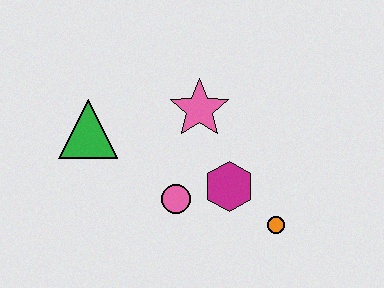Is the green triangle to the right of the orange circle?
No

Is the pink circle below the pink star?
Yes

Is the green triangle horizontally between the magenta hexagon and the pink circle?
No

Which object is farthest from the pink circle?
The green triangle is farthest from the pink circle.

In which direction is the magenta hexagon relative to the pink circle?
The magenta hexagon is to the right of the pink circle.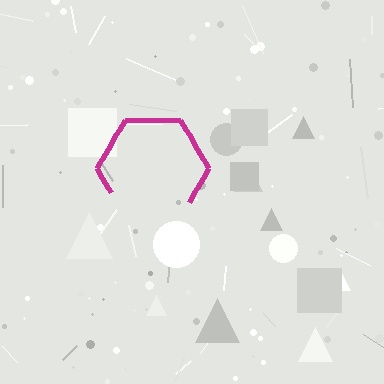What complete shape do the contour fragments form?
The contour fragments form a hexagon.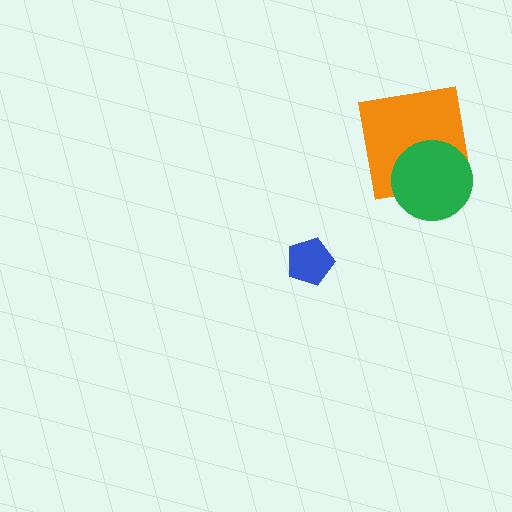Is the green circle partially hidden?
No, no other shape covers it.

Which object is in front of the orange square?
The green circle is in front of the orange square.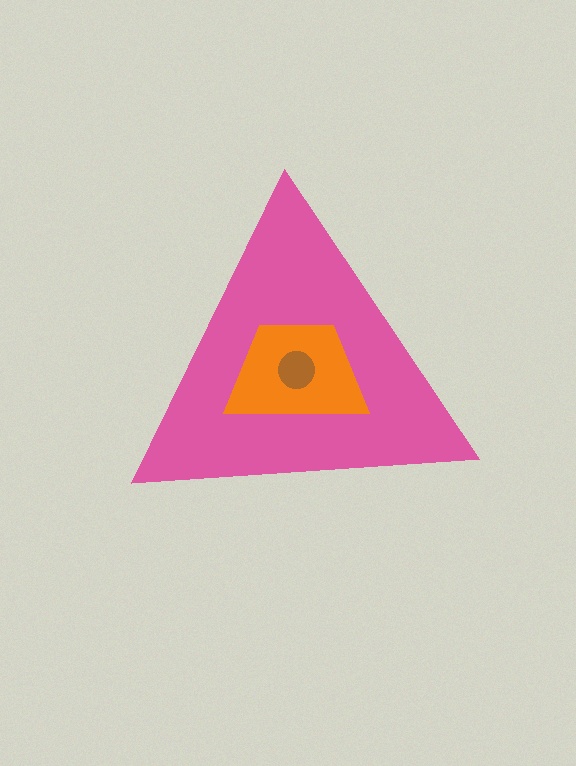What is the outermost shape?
The pink triangle.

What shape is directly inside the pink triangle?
The orange trapezoid.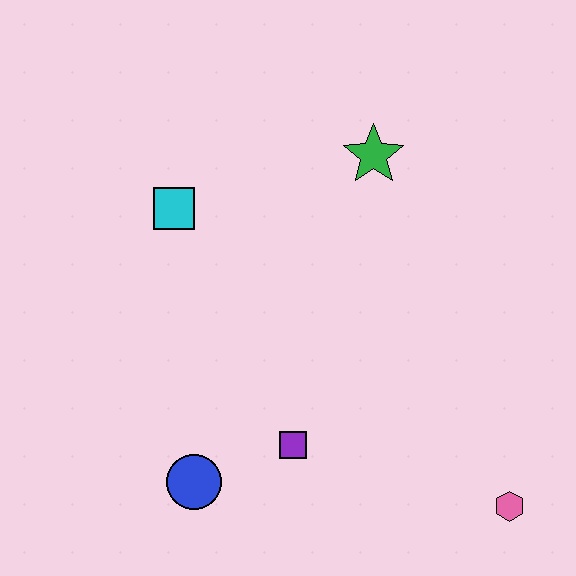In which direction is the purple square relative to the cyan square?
The purple square is below the cyan square.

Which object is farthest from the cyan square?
The pink hexagon is farthest from the cyan square.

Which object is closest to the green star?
The cyan square is closest to the green star.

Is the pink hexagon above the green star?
No